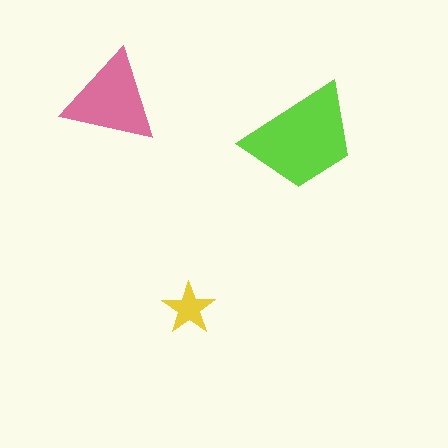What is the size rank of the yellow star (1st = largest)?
3rd.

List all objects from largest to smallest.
The lime trapezoid, the pink triangle, the yellow star.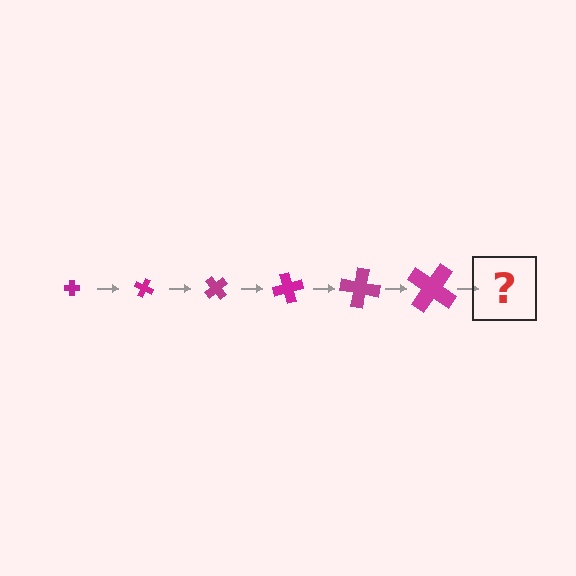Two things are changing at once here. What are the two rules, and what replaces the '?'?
The two rules are that the cross grows larger each step and it rotates 25 degrees each step. The '?' should be a cross, larger than the previous one and rotated 150 degrees from the start.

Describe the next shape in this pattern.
It should be a cross, larger than the previous one and rotated 150 degrees from the start.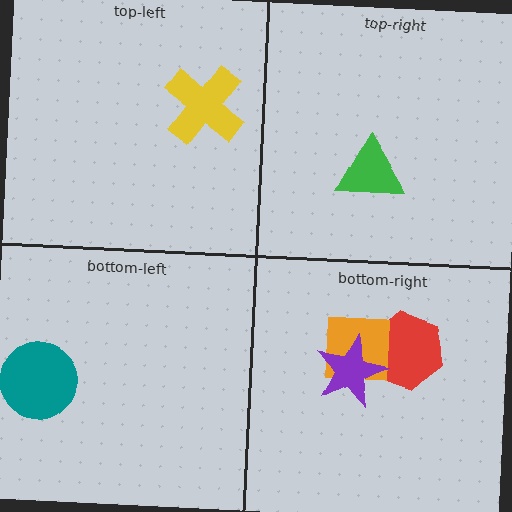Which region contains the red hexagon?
The bottom-right region.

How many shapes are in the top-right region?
1.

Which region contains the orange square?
The bottom-right region.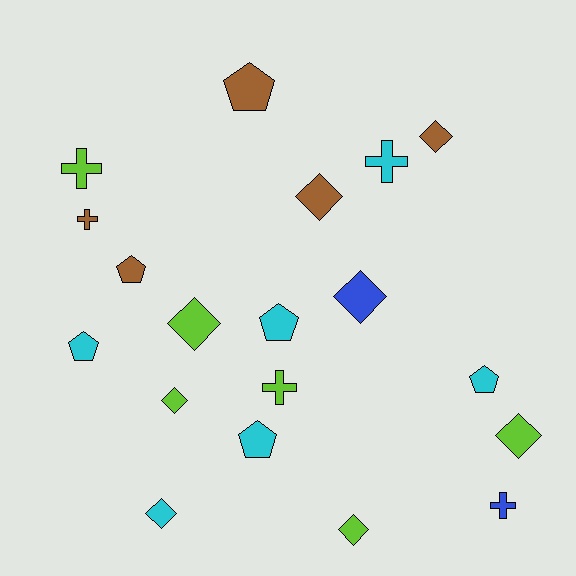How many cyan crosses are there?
There is 1 cyan cross.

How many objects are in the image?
There are 19 objects.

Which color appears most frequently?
Cyan, with 6 objects.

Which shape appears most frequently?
Diamond, with 8 objects.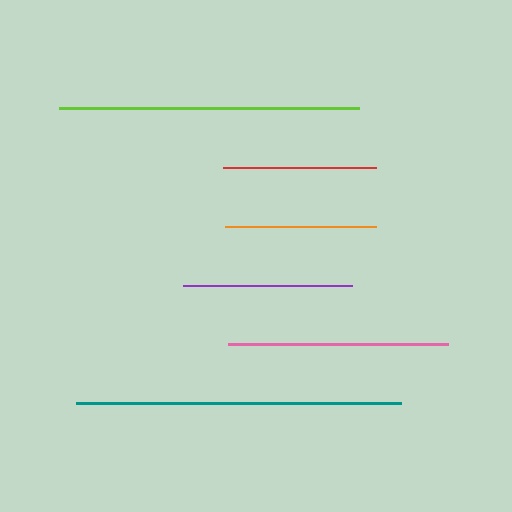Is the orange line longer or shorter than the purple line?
The purple line is longer than the orange line.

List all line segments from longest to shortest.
From longest to shortest: teal, lime, pink, purple, red, orange.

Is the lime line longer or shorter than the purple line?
The lime line is longer than the purple line.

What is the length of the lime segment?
The lime segment is approximately 300 pixels long.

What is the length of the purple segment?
The purple segment is approximately 169 pixels long.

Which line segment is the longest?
The teal line is the longest at approximately 325 pixels.